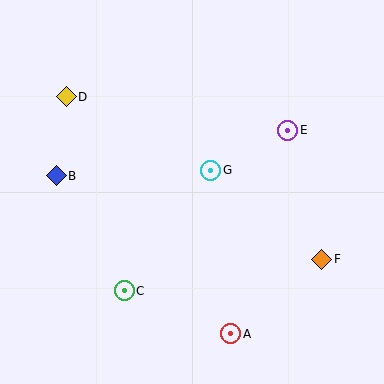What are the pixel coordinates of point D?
Point D is at (66, 97).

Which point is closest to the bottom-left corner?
Point C is closest to the bottom-left corner.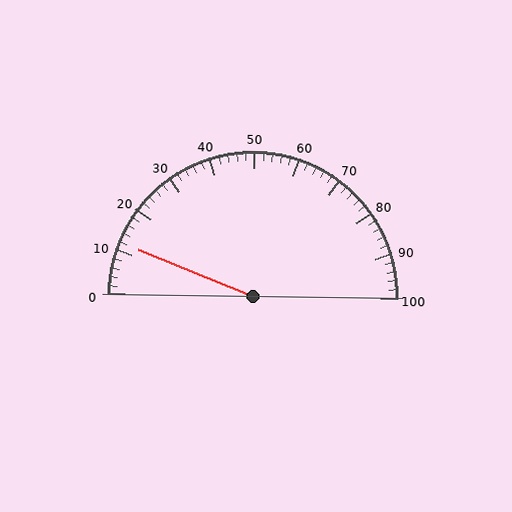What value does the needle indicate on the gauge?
The needle indicates approximately 12.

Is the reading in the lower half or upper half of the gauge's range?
The reading is in the lower half of the range (0 to 100).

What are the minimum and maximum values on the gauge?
The gauge ranges from 0 to 100.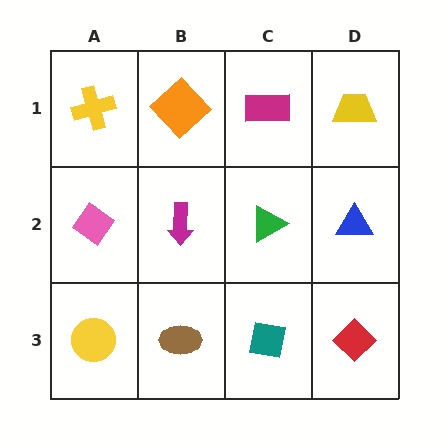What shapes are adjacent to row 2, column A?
A yellow cross (row 1, column A), a yellow circle (row 3, column A), a magenta arrow (row 2, column B).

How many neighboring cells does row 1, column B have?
3.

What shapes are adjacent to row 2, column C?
A magenta rectangle (row 1, column C), a teal square (row 3, column C), a magenta arrow (row 2, column B), a blue triangle (row 2, column D).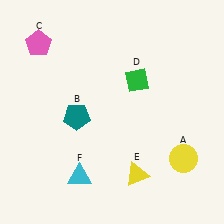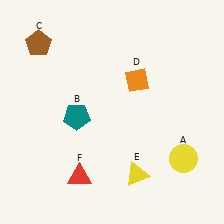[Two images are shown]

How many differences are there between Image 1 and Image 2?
There are 3 differences between the two images.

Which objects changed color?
C changed from pink to brown. D changed from green to orange. F changed from cyan to red.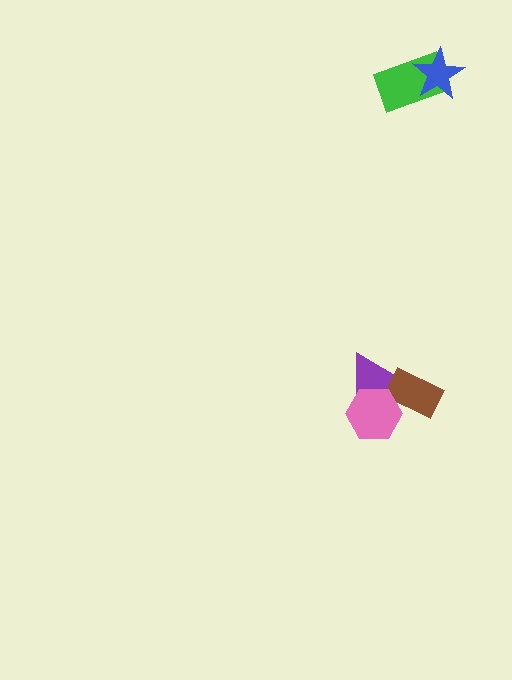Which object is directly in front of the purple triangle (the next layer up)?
The brown rectangle is directly in front of the purple triangle.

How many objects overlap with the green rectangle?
1 object overlaps with the green rectangle.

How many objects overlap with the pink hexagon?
2 objects overlap with the pink hexagon.